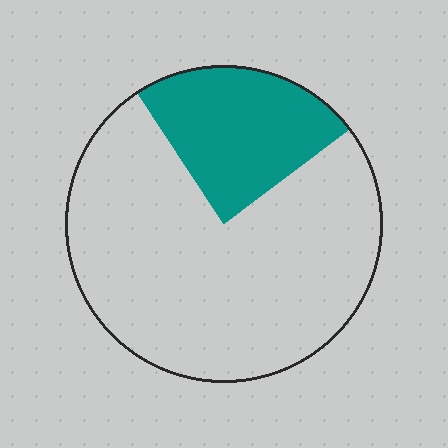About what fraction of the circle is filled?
About one quarter (1/4).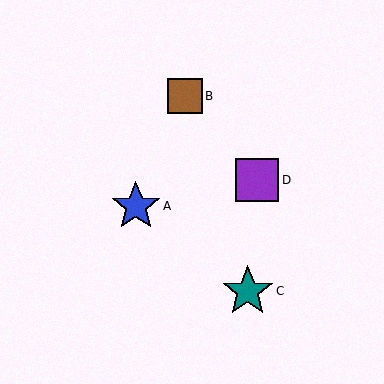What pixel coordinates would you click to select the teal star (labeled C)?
Click at (248, 291) to select the teal star C.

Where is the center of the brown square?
The center of the brown square is at (185, 96).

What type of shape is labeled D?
Shape D is a purple square.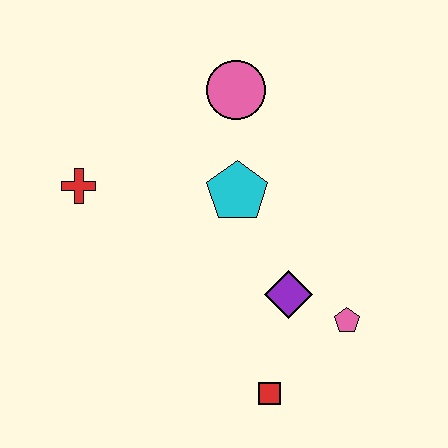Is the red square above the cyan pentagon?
No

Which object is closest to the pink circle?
The cyan pentagon is closest to the pink circle.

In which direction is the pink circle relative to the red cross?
The pink circle is to the right of the red cross.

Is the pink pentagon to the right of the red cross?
Yes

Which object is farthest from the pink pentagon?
The red cross is farthest from the pink pentagon.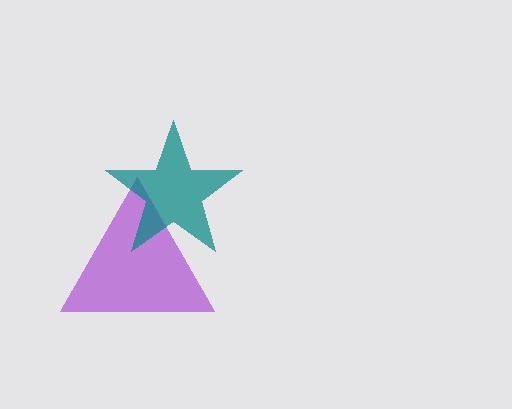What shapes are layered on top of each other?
The layered shapes are: a purple triangle, a teal star.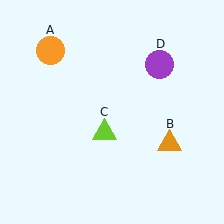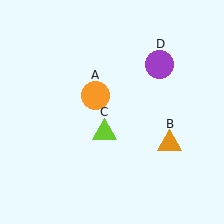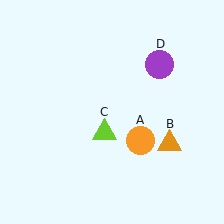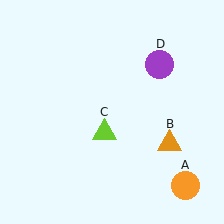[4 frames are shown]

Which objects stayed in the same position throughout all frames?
Orange triangle (object B) and lime triangle (object C) and purple circle (object D) remained stationary.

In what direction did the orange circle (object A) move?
The orange circle (object A) moved down and to the right.